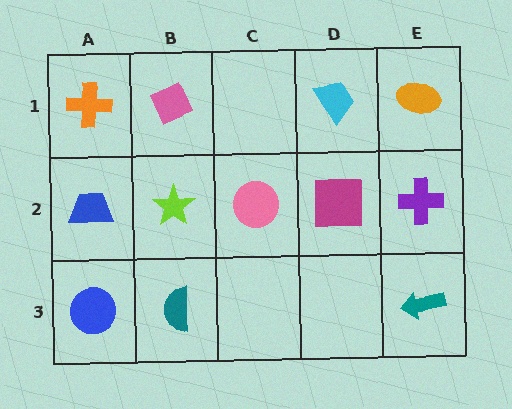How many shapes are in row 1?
4 shapes.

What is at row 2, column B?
A lime star.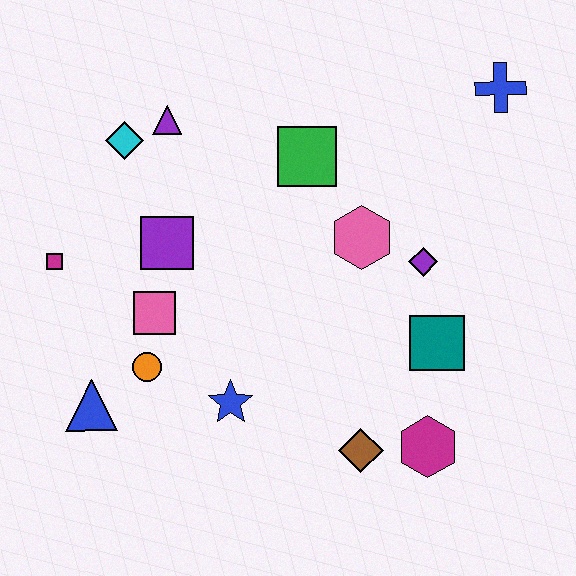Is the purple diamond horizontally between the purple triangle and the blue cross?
Yes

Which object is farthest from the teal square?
The magenta square is farthest from the teal square.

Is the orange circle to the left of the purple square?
Yes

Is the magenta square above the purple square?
No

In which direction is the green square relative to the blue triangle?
The green square is above the blue triangle.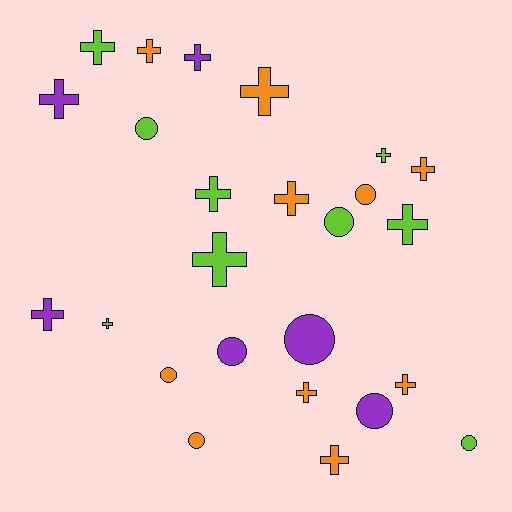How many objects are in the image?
There are 25 objects.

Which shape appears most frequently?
Cross, with 16 objects.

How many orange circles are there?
There are 3 orange circles.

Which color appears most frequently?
Orange, with 10 objects.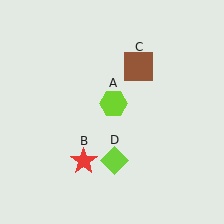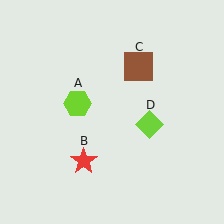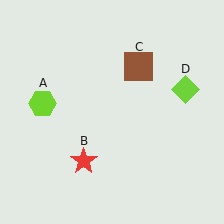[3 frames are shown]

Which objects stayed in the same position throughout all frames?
Red star (object B) and brown square (object C) remained stationary.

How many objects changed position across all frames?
2 objects changed position: lime hexagon (object A), lime diamond (object D).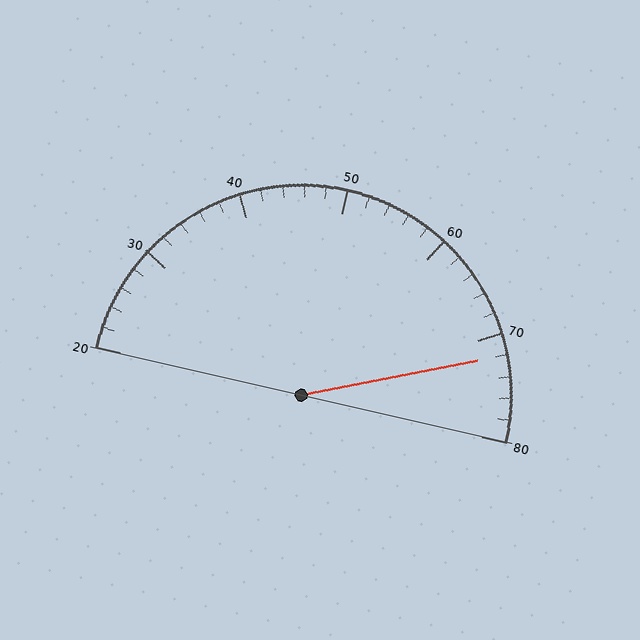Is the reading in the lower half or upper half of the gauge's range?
The reading is in the upper half of the range (20 to 80).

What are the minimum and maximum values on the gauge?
The gauge ranges from 20 to 80.